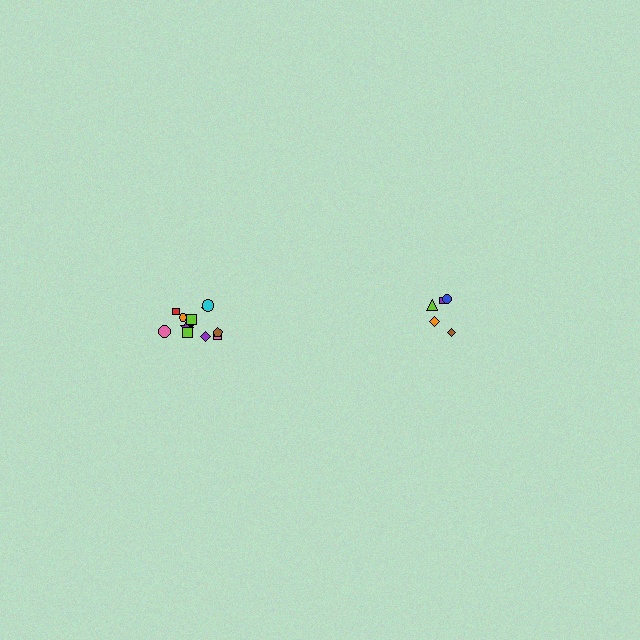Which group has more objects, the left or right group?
The left group.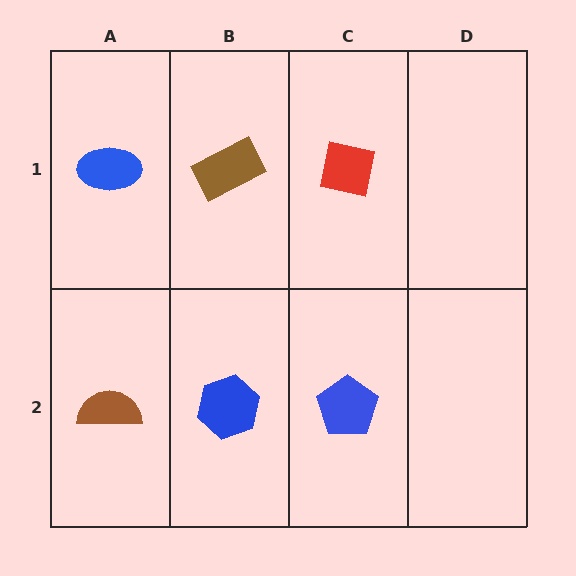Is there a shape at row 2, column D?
No, that cell is empty.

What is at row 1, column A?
A blue ellipse.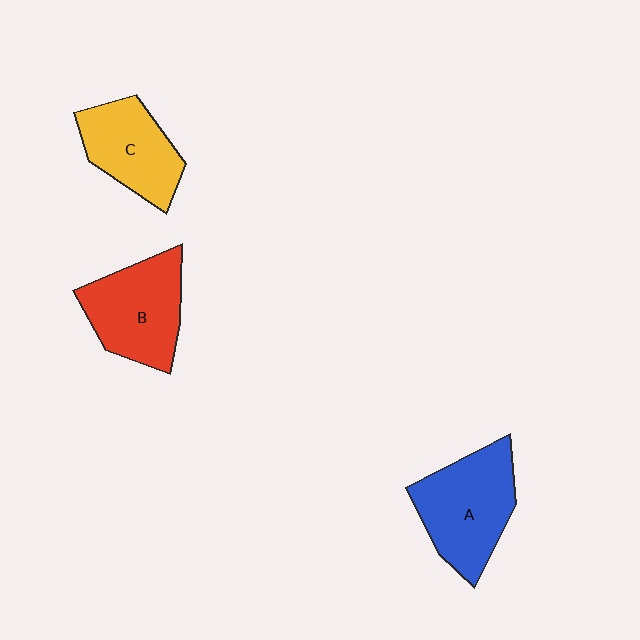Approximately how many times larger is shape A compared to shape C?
Approximately 1.3 times.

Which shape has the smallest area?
Shape C (yellow).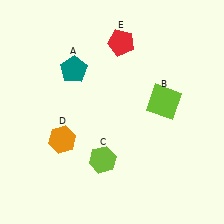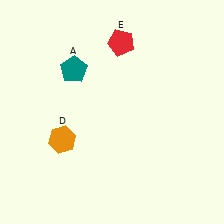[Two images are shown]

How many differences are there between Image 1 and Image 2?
There are 2 differences between the two images.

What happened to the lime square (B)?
The lime square (B) was removed in Image 2. It was in the top-right area of Image 1.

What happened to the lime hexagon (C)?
The lime hexagon (C) was removed in Image 2. It was in the bottom-left area of Image 1.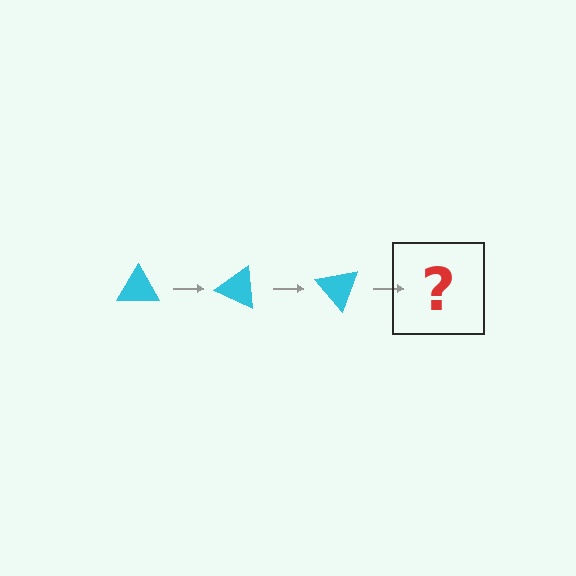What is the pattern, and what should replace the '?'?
The pattern is that the triangle rotates 25 degrees each step. The '?' should be a cyan triangle rotated 75 degrees.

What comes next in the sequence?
The next element should be a cyan triangle rotated 75 degrees.